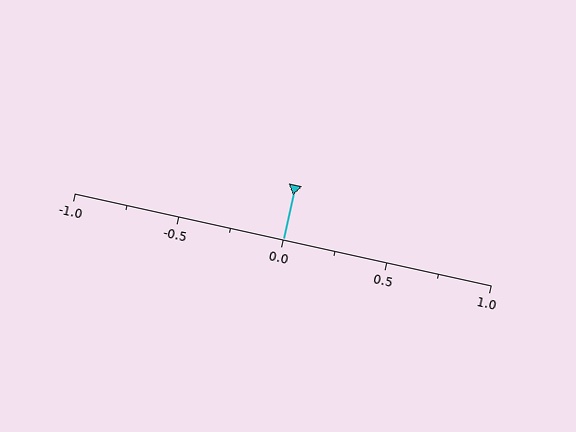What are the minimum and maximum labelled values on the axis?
The axis runs from -1.0 to 1.0.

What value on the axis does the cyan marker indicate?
The marker indicates approximately 0.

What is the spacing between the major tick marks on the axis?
The major ticks are spaced 0.5 apart.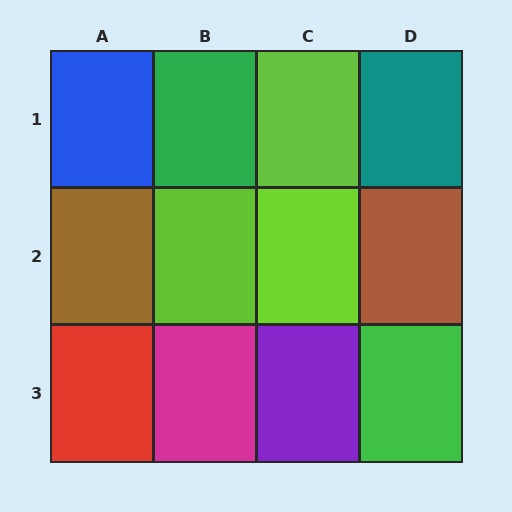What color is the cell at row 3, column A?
Red.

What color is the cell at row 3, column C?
Purple.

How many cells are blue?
1 cell is blue.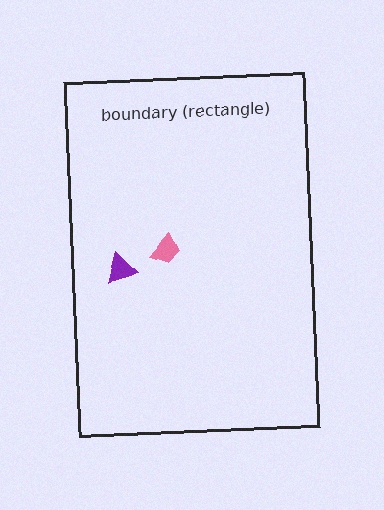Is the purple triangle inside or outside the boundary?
Inside.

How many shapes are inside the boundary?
2 inside, 0 outside.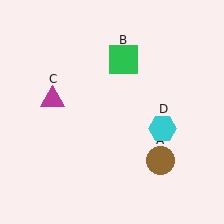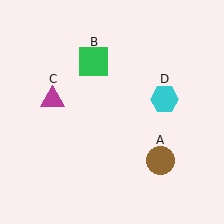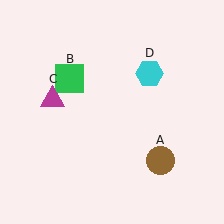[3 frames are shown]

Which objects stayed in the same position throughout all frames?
Brown circle (object A) and magenta triangle (object C) remained stationary.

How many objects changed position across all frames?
2 objects changed position: green square (object B), cyan hexagon (object D).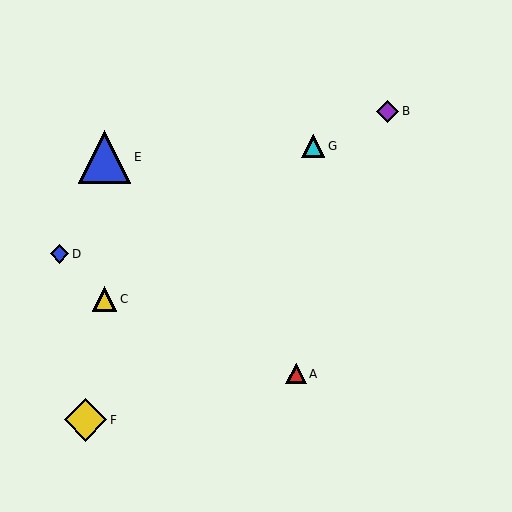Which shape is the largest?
The blue triangle (labeled E) is the largest.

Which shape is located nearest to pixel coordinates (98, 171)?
The blue triangle (labeled E) at (105, 157) is nearest to that location.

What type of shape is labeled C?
Shape C is a yellow triangle.